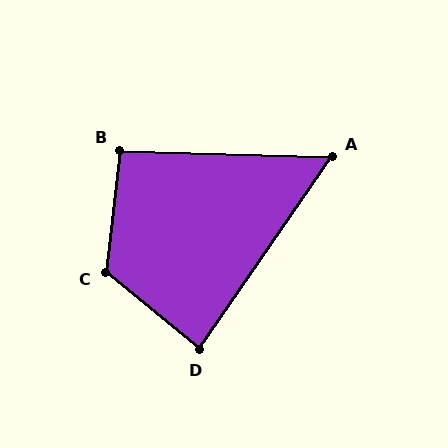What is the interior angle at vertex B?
Approximately 95 degrees (approximately right).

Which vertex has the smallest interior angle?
A, at approximately 57 degrees.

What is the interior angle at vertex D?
Approximately 85 degrees (approximately right).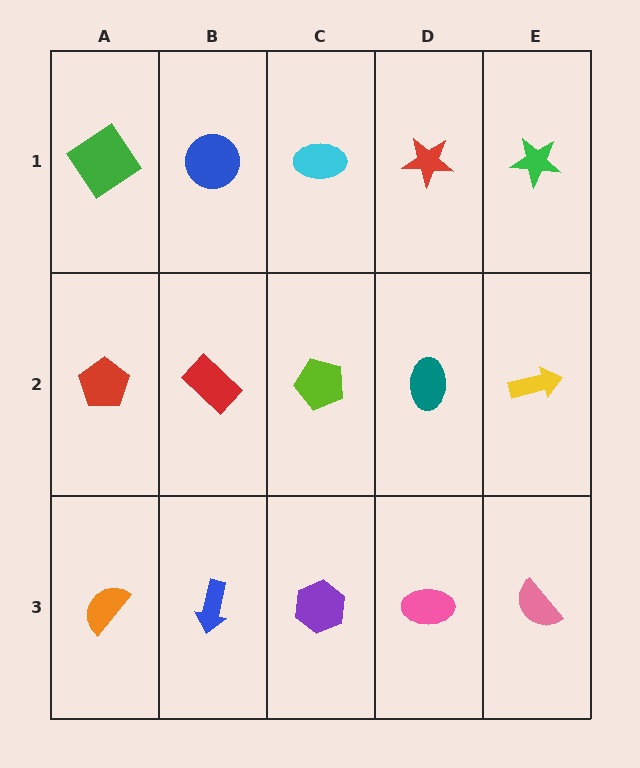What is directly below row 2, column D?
A pink ellipse.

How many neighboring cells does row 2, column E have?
3.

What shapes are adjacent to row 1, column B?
A red rectangle (row 2, column B), a green diamond (row 1, column A), a cyan ellipse (row 1, column C).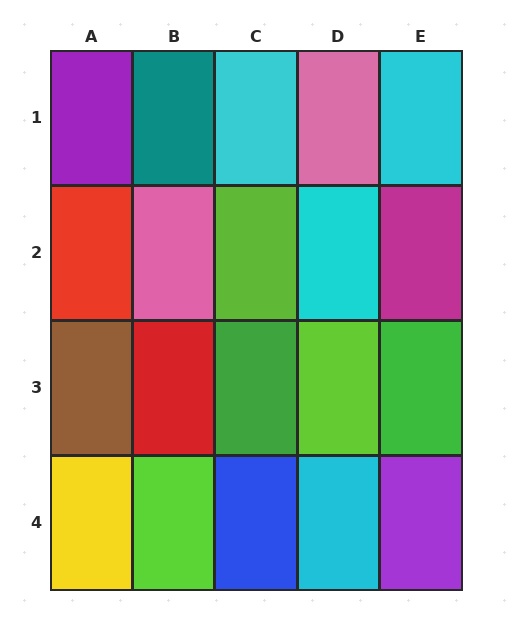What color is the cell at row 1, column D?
Pink.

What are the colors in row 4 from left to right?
Yellow, lime, blue, cyan, purple.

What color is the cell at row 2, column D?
Cyan.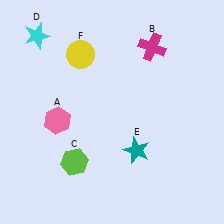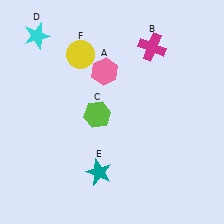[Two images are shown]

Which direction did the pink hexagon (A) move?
The pink hexagon (A) moved up.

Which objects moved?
The objects that moved are: the pink hexagon (A), the lime hexagon (C), the teal star (E).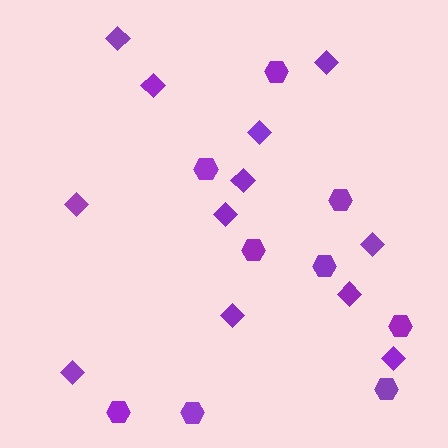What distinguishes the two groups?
There are 2 groups: one group of diamonds (12) and one group of hexagons (9).